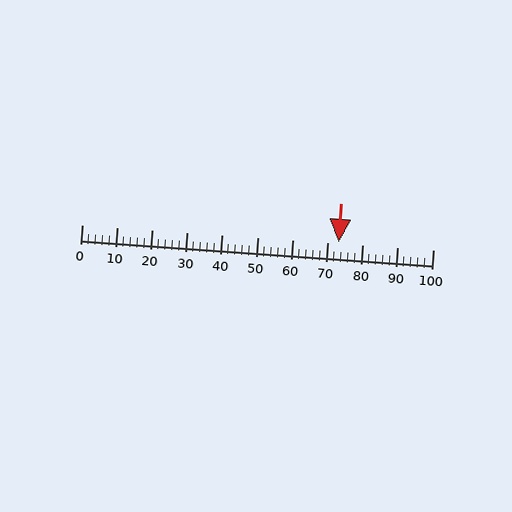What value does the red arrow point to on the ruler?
The red arrow points to approximately 73.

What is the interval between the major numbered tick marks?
The major tick marks are spaced 10 units apart.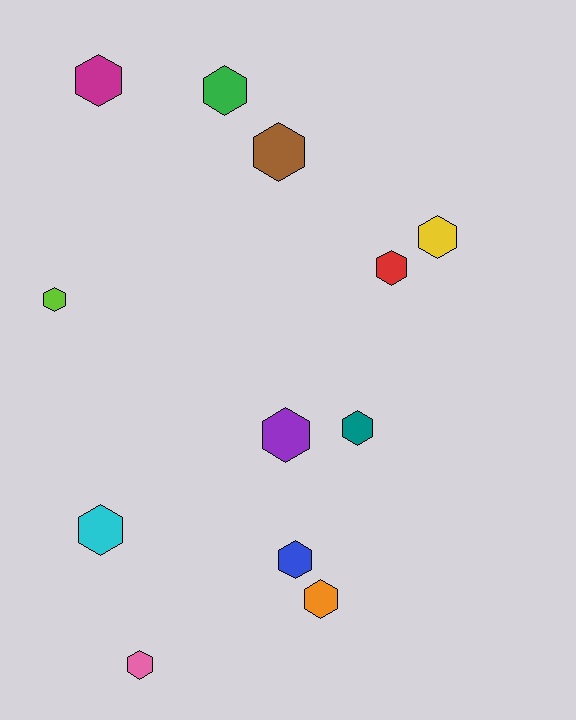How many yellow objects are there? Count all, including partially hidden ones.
There is 1 yellow object.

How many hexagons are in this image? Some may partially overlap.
There are 12 hexagons.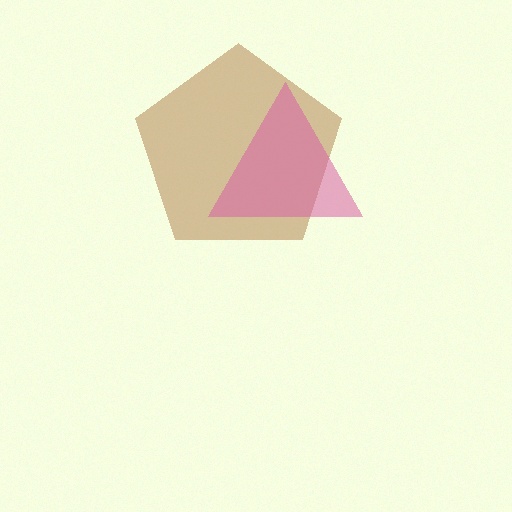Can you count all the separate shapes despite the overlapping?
Yes, there are 2 separate shapes.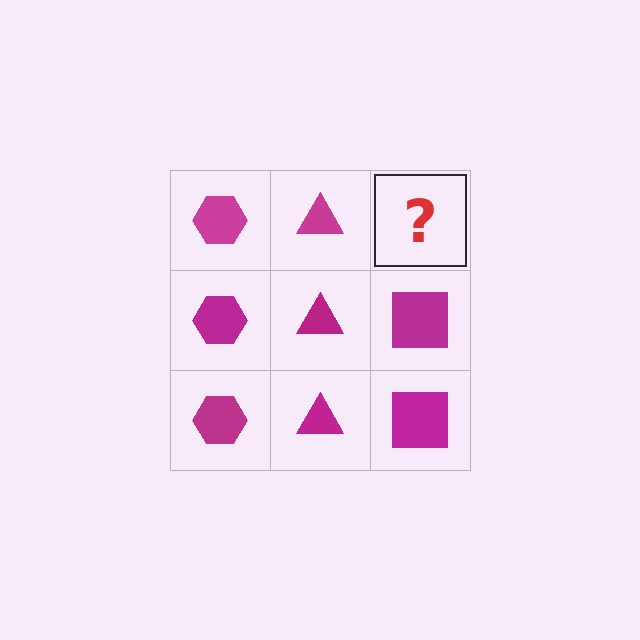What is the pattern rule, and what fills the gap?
The rule is that each column has a consistent shape. The gap should be filled with a magenta square.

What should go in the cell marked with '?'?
The missing cell should contain a magenta square.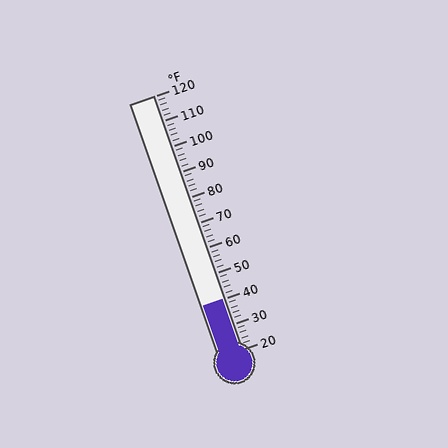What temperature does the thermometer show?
The thermometer shows approximately 40°F.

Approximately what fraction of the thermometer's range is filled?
The thermometer is filled to approximately 20% of its range.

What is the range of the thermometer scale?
The thermometer scale ranges from 20°F to 120°F.